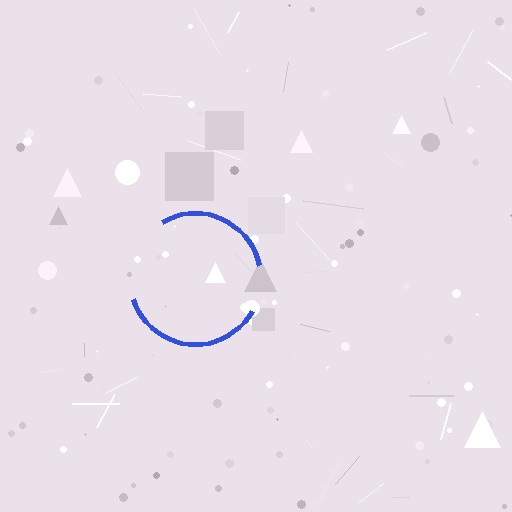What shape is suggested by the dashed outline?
The dashed outline suggests a circle.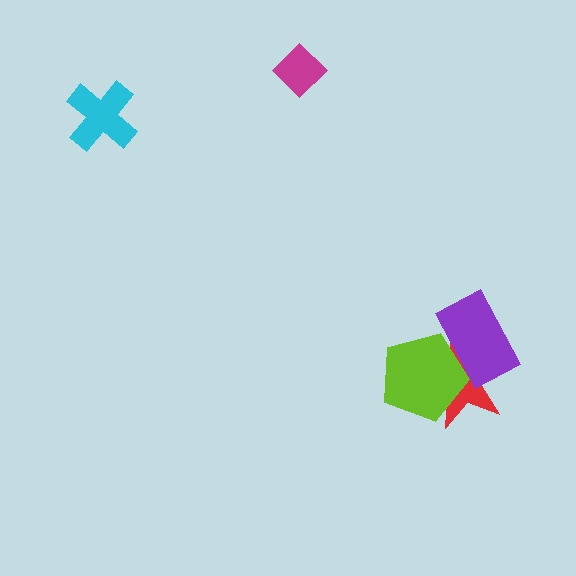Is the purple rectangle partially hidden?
Yes, it is partially covered by another shape.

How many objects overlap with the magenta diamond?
0 objects overlap with the magenta diamond.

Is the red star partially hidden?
Yes, it is partially covered by another shape.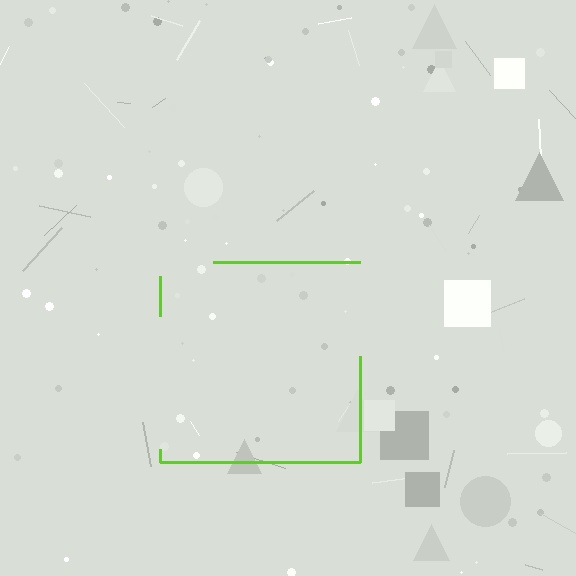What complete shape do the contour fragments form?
The contour fragments form a square.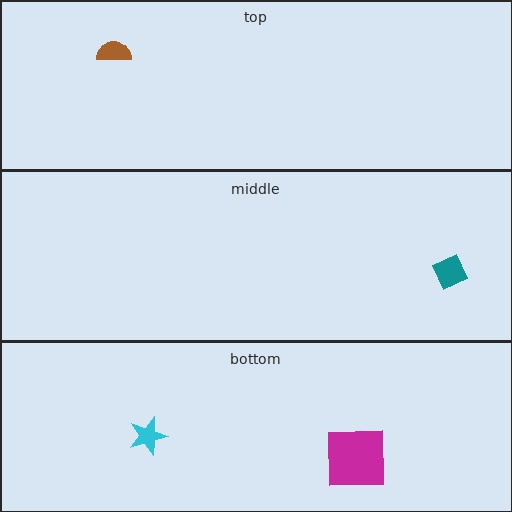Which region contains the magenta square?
The bottom region.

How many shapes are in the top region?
1.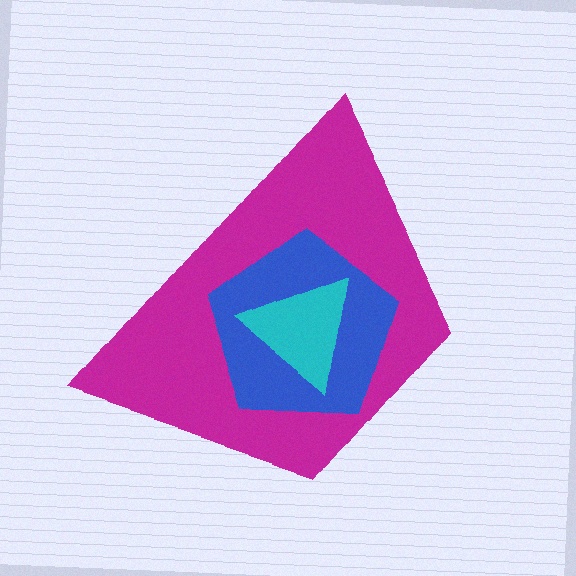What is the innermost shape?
The cyan triangle.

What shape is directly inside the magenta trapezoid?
The blue pentagon.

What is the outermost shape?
The magenta trapezoid.